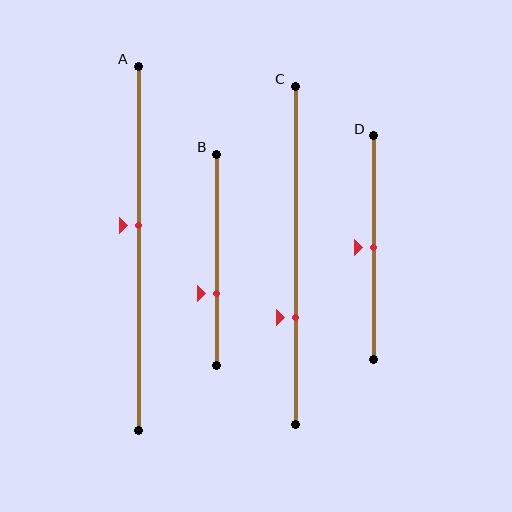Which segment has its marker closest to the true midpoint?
Segment D has its marker closest to the true midpoint.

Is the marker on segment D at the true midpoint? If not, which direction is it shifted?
Yes, the marker on segment D is at the true midpoint.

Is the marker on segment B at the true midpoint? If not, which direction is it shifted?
No, the marker on segment B is shifted downward by about 16% of the segment length.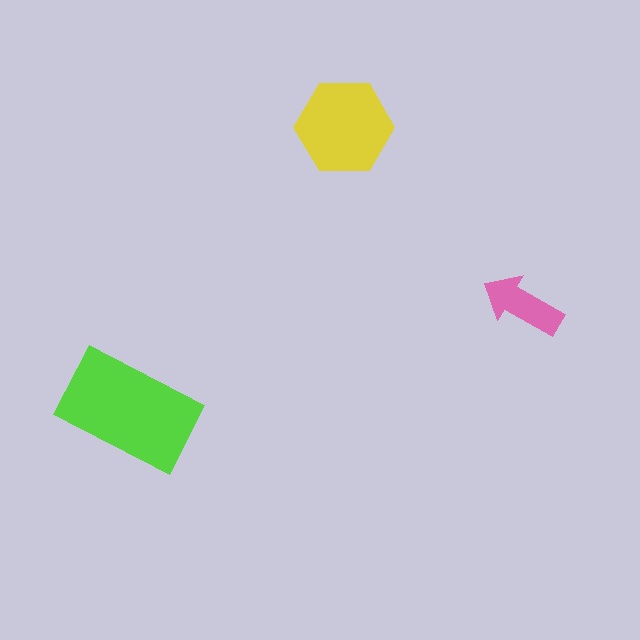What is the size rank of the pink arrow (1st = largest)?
3rd.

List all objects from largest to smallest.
The lime rectangle, the yellow hexagon, the pink arrow.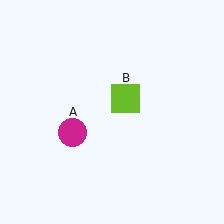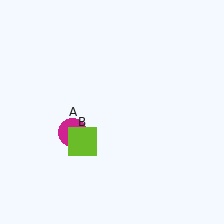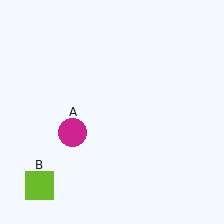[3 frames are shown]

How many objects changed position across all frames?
1 object changed position: lime square (object B).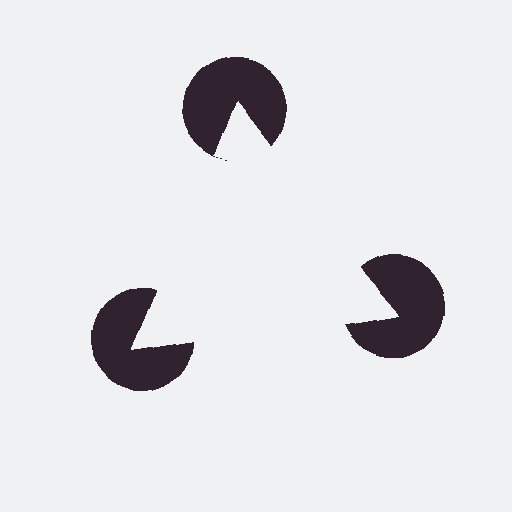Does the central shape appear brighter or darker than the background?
It typically appears slightly brighter than the background, even though no actual brightness change is drawn.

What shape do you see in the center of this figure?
An illusory triangle — its edges are inferred from the aligned wedge cuts in the pac-man discs, not physically drawn.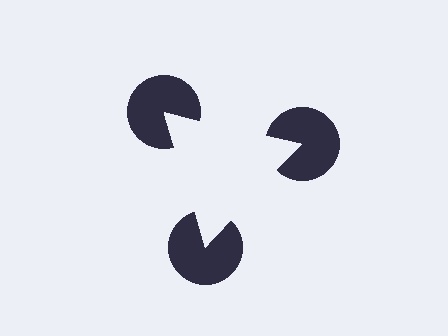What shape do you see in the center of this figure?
An illusory triangle — its edges are inferred from the aligned wedge cuts in the pac-man discs, not physically drawn.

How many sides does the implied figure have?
3 sides.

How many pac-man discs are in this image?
There are 3 — one at each vertex of the illusory triangle.